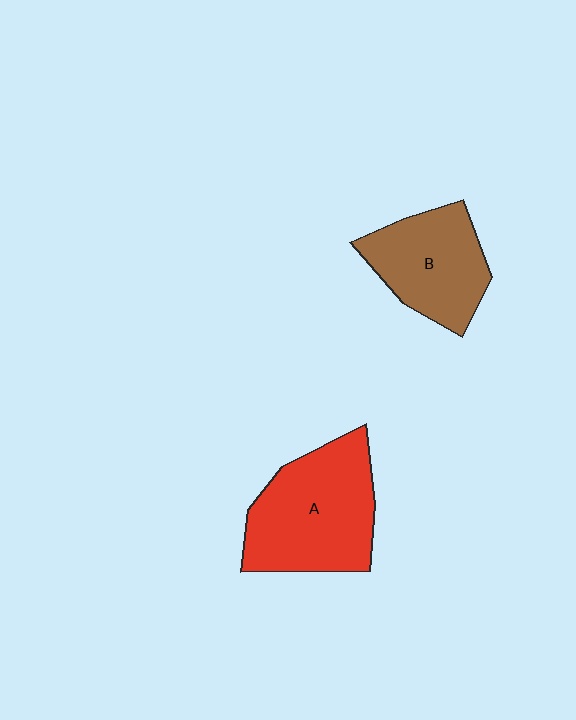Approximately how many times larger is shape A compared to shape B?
Approximately 1.3 times.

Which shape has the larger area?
Shape A (red).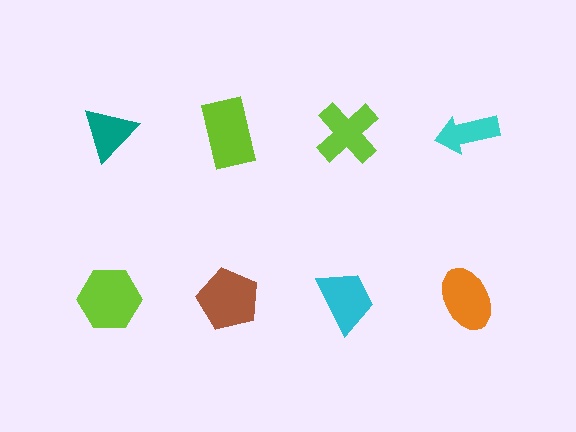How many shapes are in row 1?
4 shapes.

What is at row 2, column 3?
A cyan trapezoid.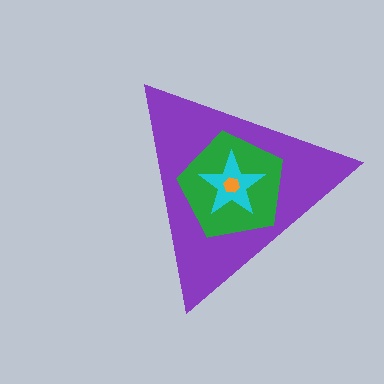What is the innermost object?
The orange hexagon.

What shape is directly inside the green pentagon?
The cyan star.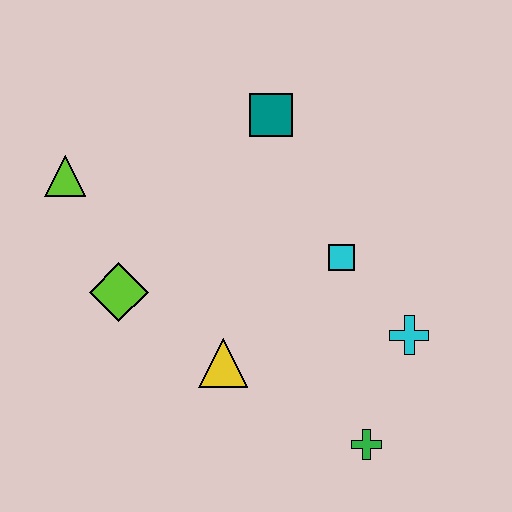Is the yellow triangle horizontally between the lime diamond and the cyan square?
Yes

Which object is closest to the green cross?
The cyan cross is closest to the green cross.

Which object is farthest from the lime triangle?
The green cross is farthest from the lime triangle.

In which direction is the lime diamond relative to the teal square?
The lime diamond is below the teal square.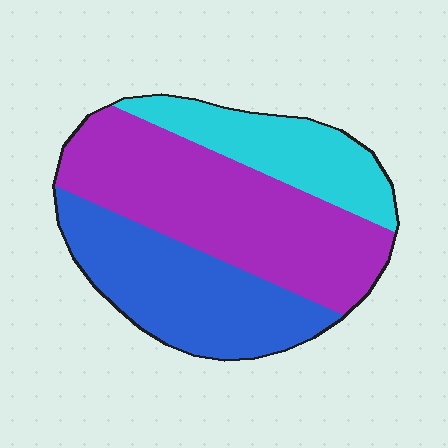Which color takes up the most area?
Purple, at roughly 45%.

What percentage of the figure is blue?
Blue takes up about one third (1/3) of the figure.